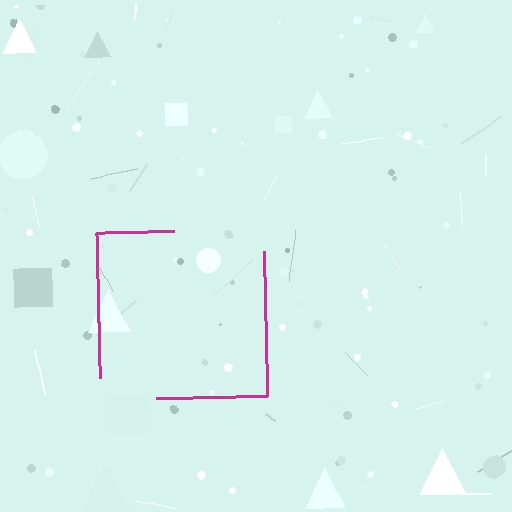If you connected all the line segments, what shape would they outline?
They would outline a square.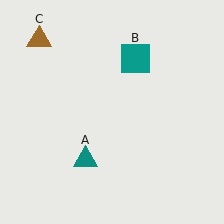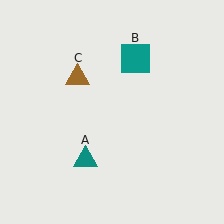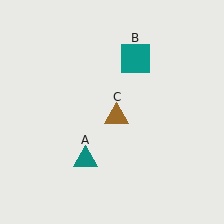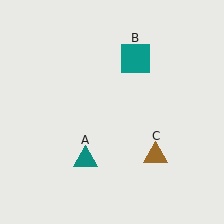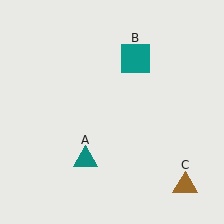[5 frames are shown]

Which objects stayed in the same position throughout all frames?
Teal triangle (object A) and teal square (object B) remained stationary.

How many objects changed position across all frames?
1 object changed position: brown triangle (object C).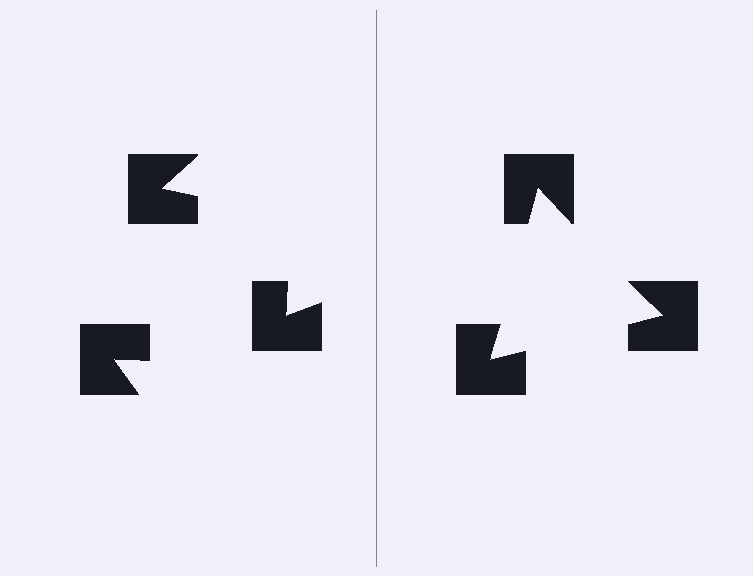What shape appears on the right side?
An illusory triangle.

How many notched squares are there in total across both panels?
6 — 3 on each side.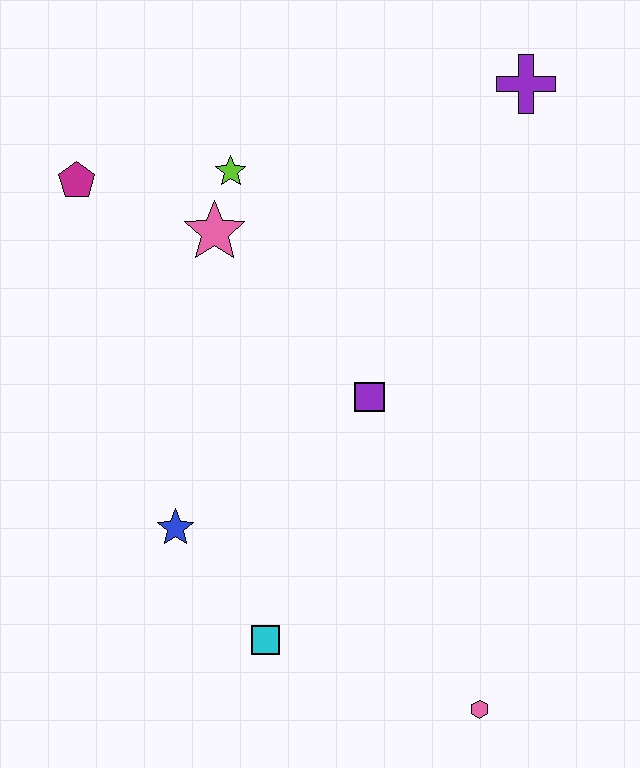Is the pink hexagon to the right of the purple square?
Yes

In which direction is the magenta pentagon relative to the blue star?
The magenta pentagon is above the blue star.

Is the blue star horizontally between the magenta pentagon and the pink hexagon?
Yes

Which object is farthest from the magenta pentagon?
The pink hexagon is farthest from the magenta pentagon.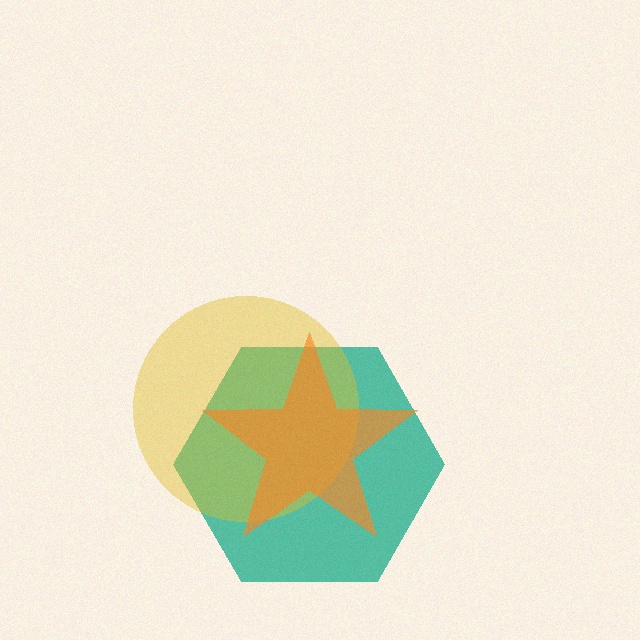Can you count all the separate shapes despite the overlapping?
Yes, there are 3 separate shapes.